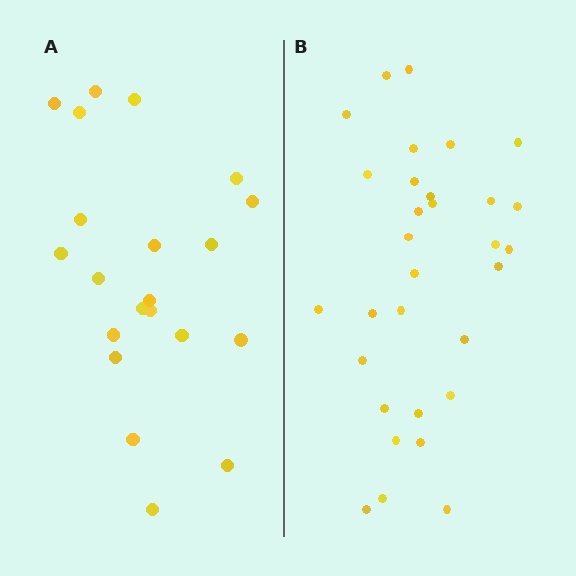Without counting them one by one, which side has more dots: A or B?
Region B (the right region) has more dots.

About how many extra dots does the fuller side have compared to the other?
Region B has roughly 10 or so more dots than region A.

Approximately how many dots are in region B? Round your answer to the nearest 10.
About 30 dots. (The exact count is 31, which rounds to 30.)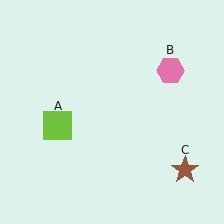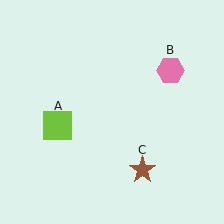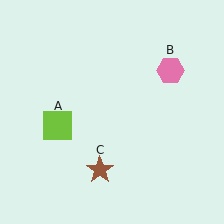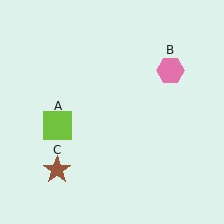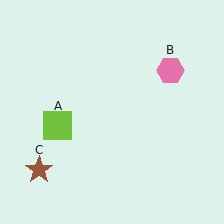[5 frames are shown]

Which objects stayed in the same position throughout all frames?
Lime square (object A) and pink hexagon (object B) remained stationary.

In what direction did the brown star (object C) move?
The brown star (object C) moved left.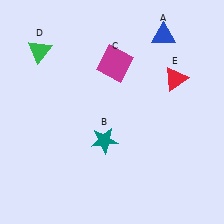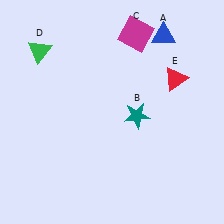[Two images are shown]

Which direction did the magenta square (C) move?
The magenta square (C) moved up.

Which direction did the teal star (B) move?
The teal star (B) moved right.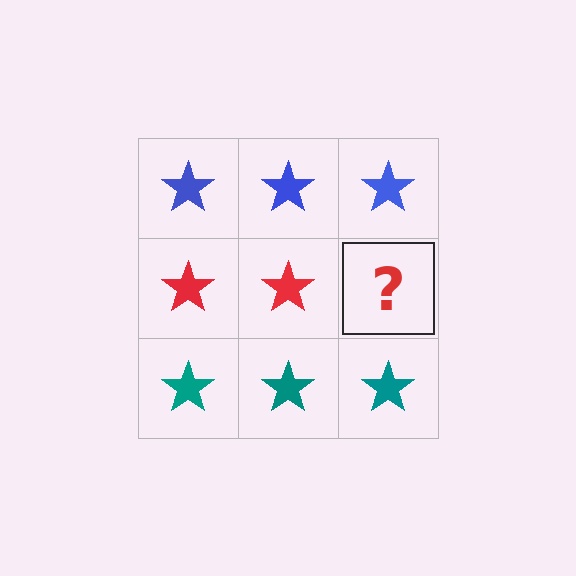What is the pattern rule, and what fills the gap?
The rule is that each row has a consistent color. The gap should be filled with a red star.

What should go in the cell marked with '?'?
The missing cell should contain a red star.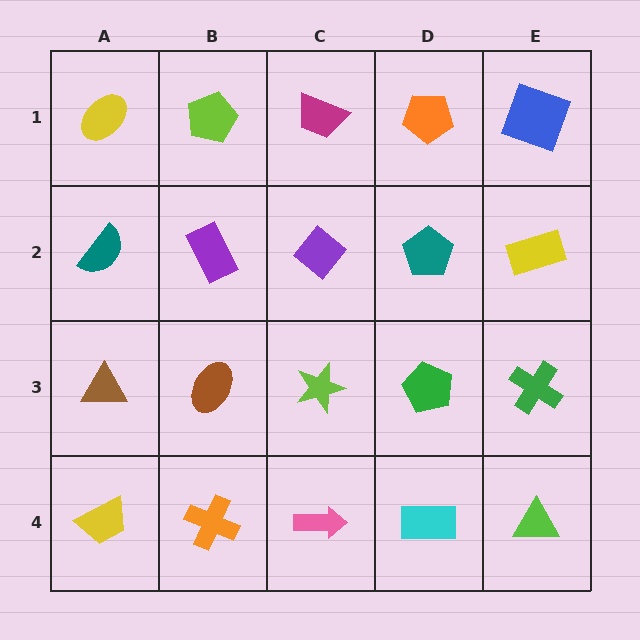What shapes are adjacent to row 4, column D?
A green pentagon (row 3, column D), a pink arrow (row 4, column C), a lime triangle (row 4, column E).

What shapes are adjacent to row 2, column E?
A blue square (row 1, column E), a green cross (row 3, column E), a teal pentagon (row 2, column D).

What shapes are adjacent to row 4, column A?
A brown triangle (row 3, column A), an orange cross (row 4, column B).